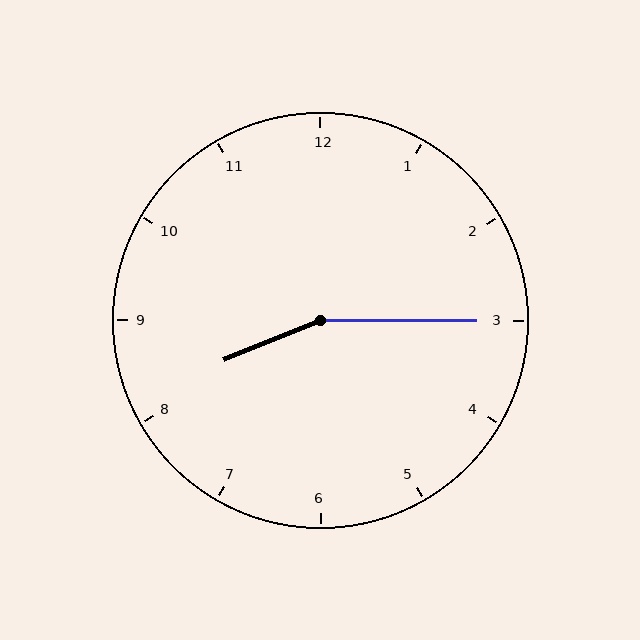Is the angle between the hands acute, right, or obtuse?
It is obtuse.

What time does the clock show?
8:15.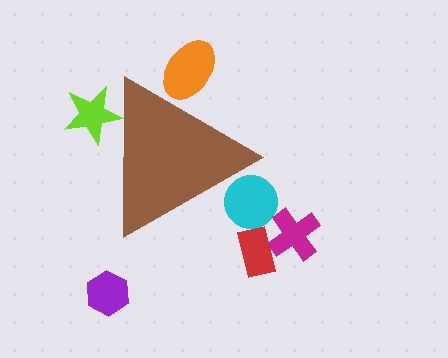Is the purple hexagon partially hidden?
No, the purple hexagon is fully visible.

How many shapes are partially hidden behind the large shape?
3 shapes are partially hidden.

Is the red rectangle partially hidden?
No, the red rectangle is fully visible.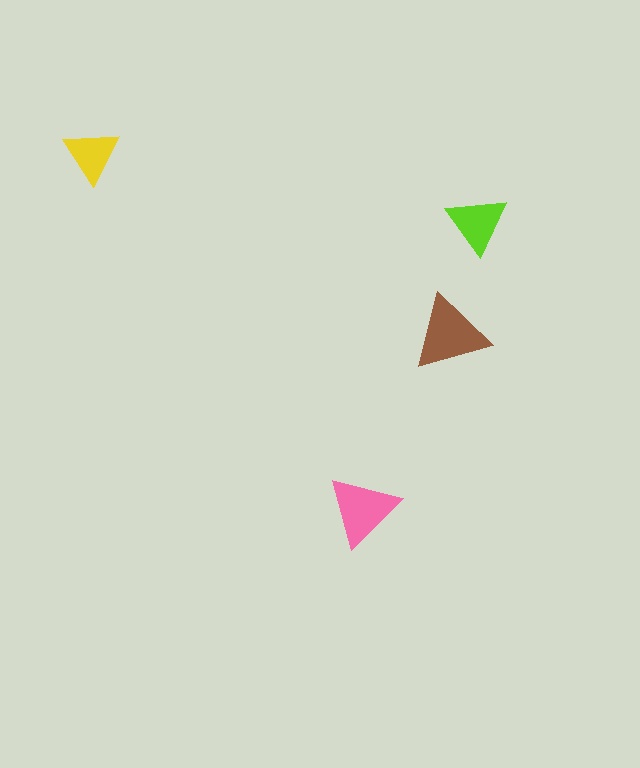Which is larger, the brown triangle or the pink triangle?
The brown one.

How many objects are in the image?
There are 4 objects in the image.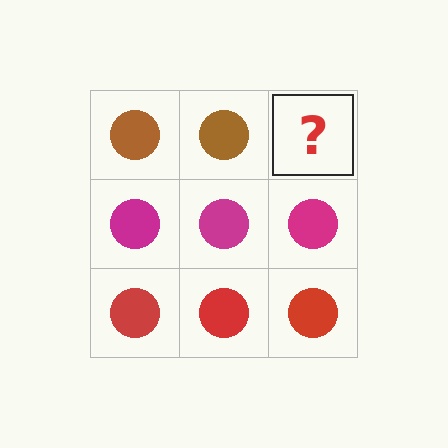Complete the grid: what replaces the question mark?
The question mark should be replaced with a brown circle.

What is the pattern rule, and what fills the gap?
The rule is that each row has a consistent color. The gap should be filled with a brown circle.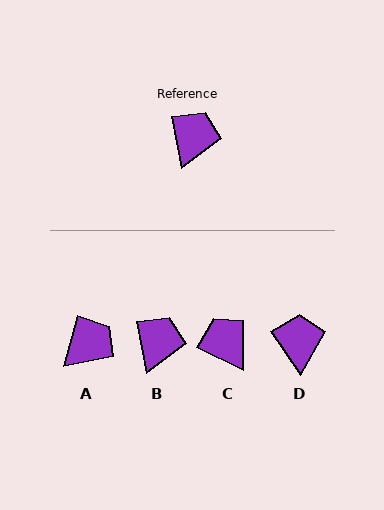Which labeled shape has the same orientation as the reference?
B.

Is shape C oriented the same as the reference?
No, it is off by about 53 degrees.